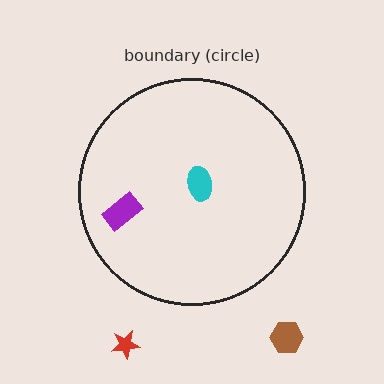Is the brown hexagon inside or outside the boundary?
Outside.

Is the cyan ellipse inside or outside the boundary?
Inside.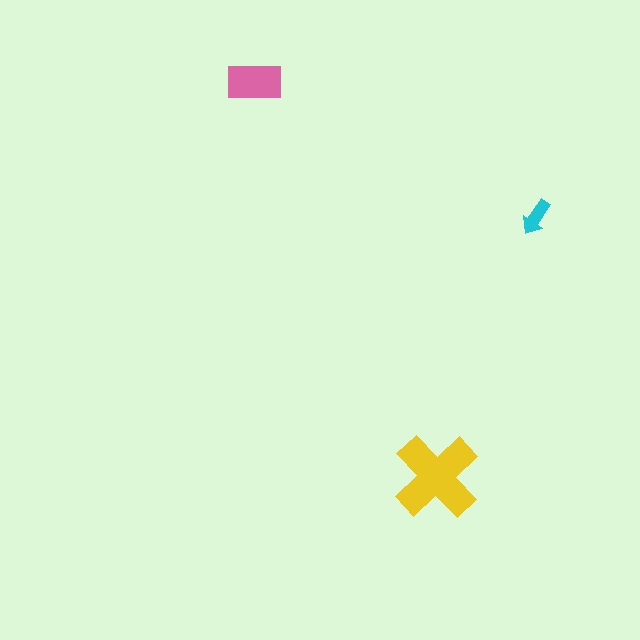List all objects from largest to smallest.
The yellow cross, the pink rectangle, the cyan arrow.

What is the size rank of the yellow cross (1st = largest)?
1st.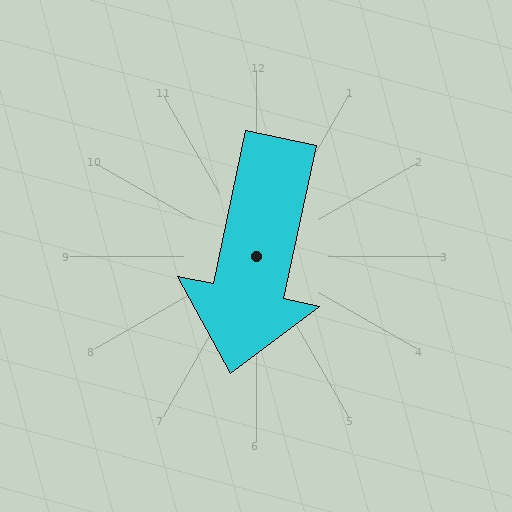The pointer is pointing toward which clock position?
Roughly 6 o'clock.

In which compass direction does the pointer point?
South.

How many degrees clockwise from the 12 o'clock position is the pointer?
Approximately 192 degrees.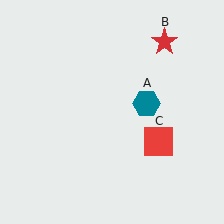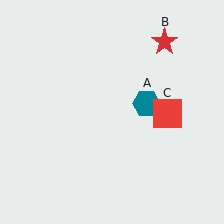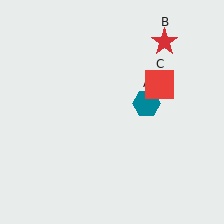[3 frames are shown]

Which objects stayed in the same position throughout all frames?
Teal hexagon (object A) and red star (object B) remained stationary.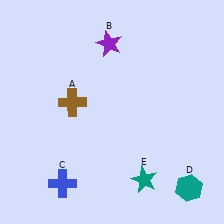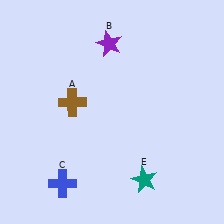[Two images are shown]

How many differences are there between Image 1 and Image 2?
There is 1 difference between the two images.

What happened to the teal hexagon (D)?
The teal hexagon (D) was removed in Image 2. It was in the bottom-right area of Image 1.